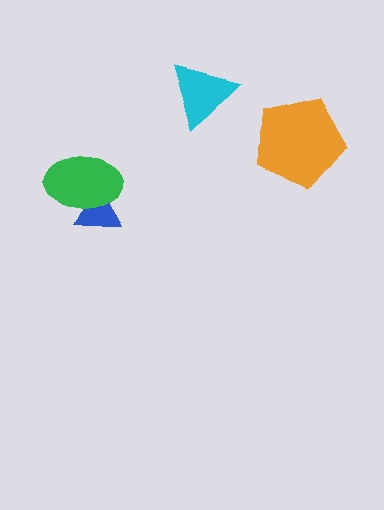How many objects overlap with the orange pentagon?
0 objects overlap with the orange pentagon.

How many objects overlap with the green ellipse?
1 object overlaps with the green ellipse.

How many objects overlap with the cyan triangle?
0 objects overlap with the cyan triangle.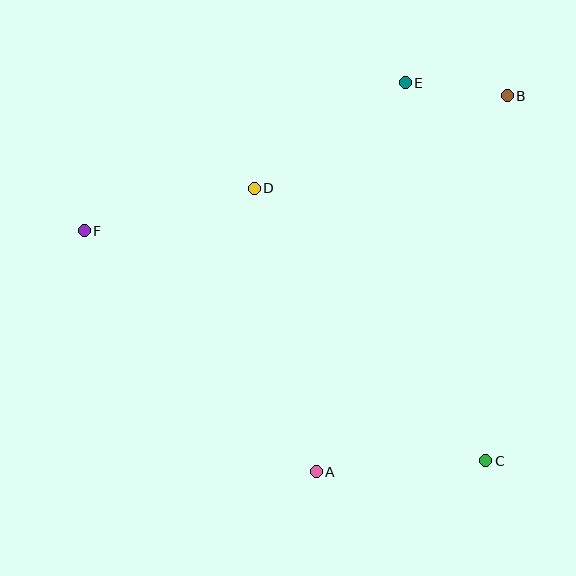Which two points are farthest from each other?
Points C and F are farthest from each other.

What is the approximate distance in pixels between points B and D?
The distance between B and D is approximately 270 pixels.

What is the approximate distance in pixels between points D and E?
The distance between D and E is approximately 184 pixels.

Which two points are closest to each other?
Points B and E are closest to each other.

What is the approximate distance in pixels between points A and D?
The distance between A and D is approximately 290 pixels.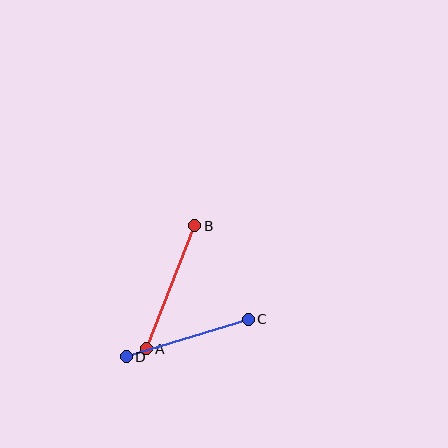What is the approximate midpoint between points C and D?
The midpoint is at approximately (187, 338) pixels.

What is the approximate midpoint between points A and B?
The midpoint is at approximately (171, 287) pixels.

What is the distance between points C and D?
The distance is approximately 127 pixels.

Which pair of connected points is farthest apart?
Points A and B are farthest apart.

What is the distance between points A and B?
The distance is approximately 132 pixels.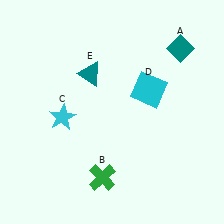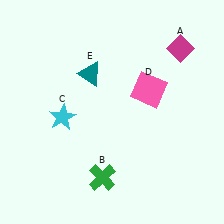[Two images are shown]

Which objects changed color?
A changed from teal to magenta. D changed from cyan to pink.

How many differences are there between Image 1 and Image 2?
There are 2 differences between the two images.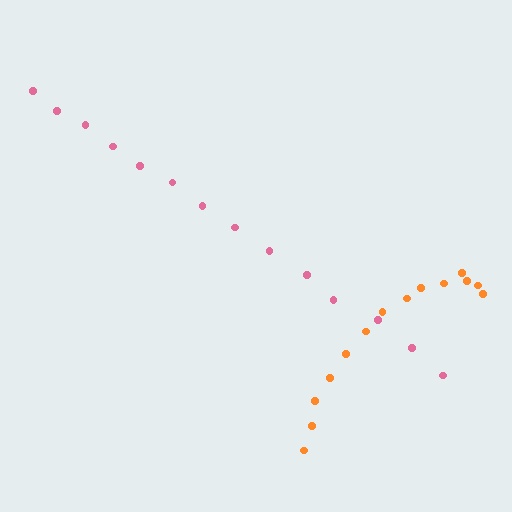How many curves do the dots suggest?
There are 2 distinct paths.